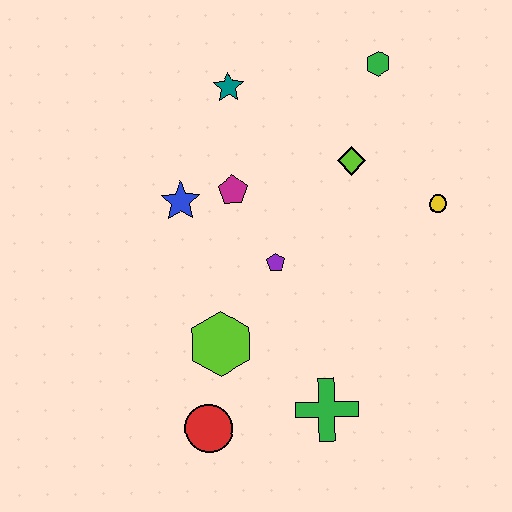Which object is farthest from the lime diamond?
The red circle is farthest from the lime diamond.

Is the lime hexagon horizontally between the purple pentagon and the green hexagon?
No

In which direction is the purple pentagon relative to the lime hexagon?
The purple pentagon is above the lime hexagon.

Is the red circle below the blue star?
Yes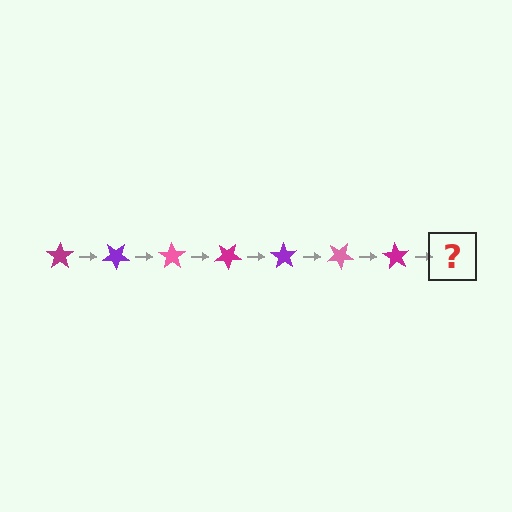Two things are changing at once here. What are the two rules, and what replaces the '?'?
The two rules are that it rotates 35 degrees each step and the color cycles through magenta, purple, and pink. The '?' should be a purple star, rotated 245 degrees from the start.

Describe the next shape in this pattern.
It should be a purple star, rotated 245 degrees from the start.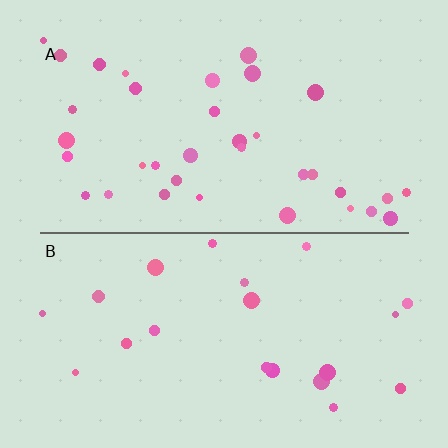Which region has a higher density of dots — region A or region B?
A (the top).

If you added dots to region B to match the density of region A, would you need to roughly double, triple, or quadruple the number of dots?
Approximately double.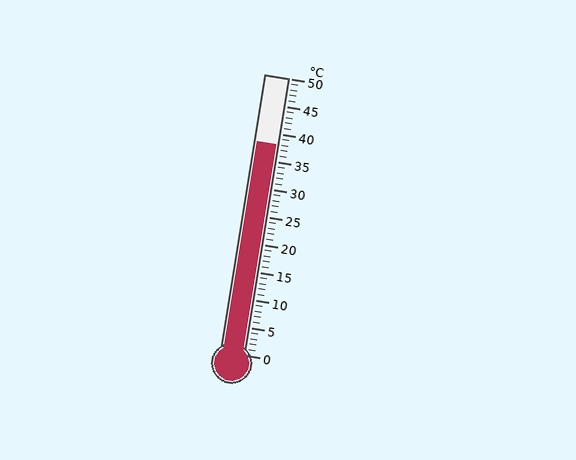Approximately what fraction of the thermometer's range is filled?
The thermometer is filled to approximately 75% of its range.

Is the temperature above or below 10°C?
The temperature is above 10°C.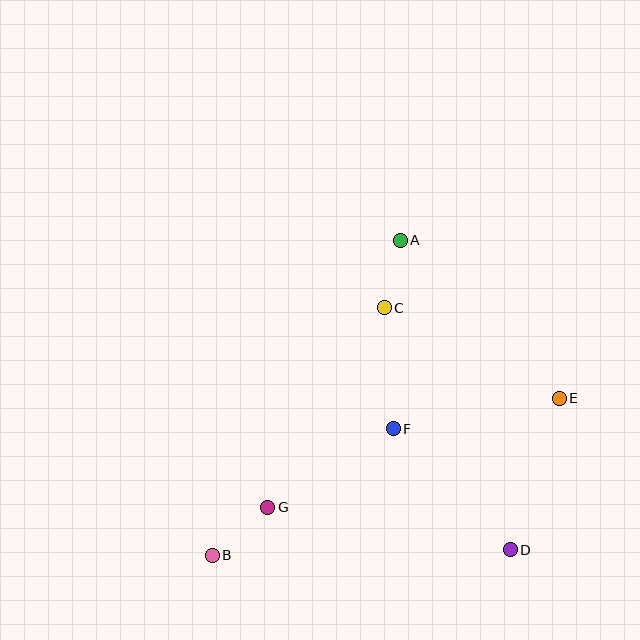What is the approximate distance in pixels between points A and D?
The distance between A and D is approximately 328 pixels.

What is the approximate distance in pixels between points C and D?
The distance between C and D is approximately 273 pixels.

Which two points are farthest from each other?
Points B and E are farthest from each other.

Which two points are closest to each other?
Points A and C are closest to each other.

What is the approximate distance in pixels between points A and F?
The distance between A and F is approximately 188 pixels.